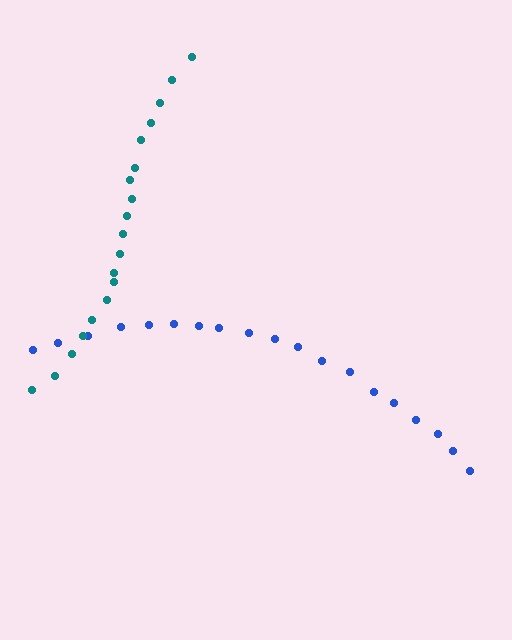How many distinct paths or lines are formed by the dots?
There are 2 distinct paths.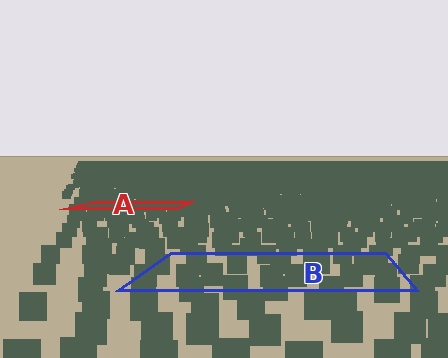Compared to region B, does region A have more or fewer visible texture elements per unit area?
Region A has more texture elements per unit area — they are packed more densely because it is farther away.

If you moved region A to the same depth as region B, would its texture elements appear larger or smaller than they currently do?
They would appear larger. At a closer depth, the same texture elements are projected at a bigger on-screen size.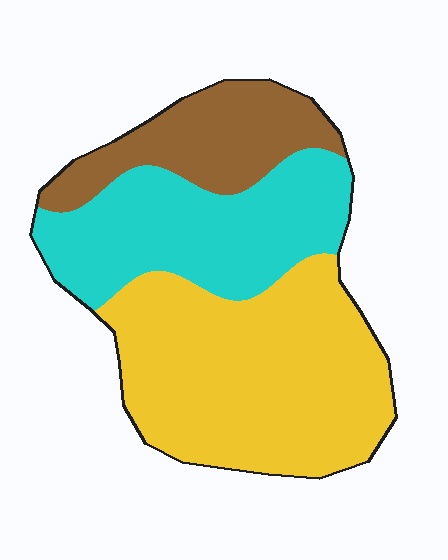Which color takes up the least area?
Brown, at roughly 20%.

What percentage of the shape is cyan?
Cyan takes up between a sixth and a third of the shape.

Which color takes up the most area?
Yellow, at roughly 50%.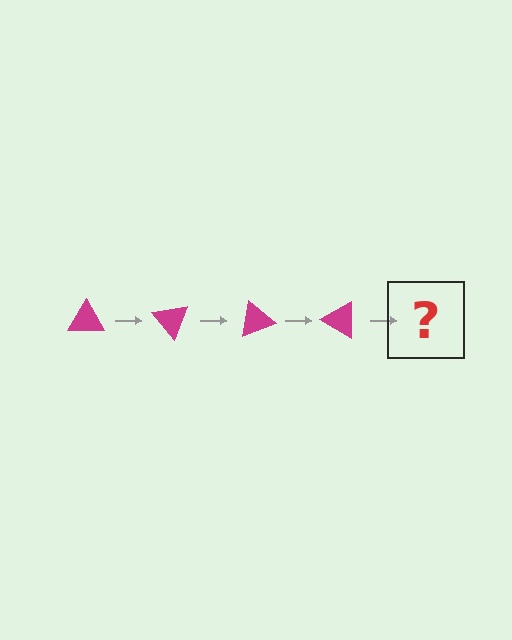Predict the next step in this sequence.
The next step is a magenta triangle rotated 200 degrees.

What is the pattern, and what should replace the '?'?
The pattern is that the triangle rotates 50 degrees each step. The '?' should be a magenta triangle rotated 200 degrees.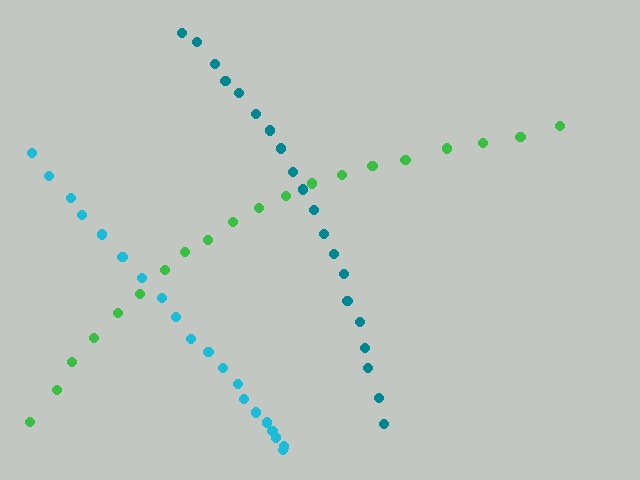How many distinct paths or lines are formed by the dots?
There are 3 distinct paths.